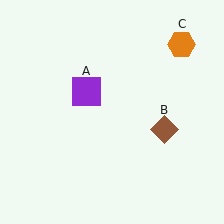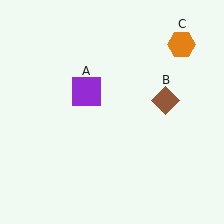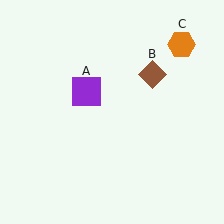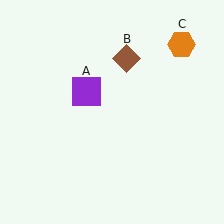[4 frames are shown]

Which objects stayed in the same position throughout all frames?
Purple square (object A) and orange hexagon (object C) remained stationary.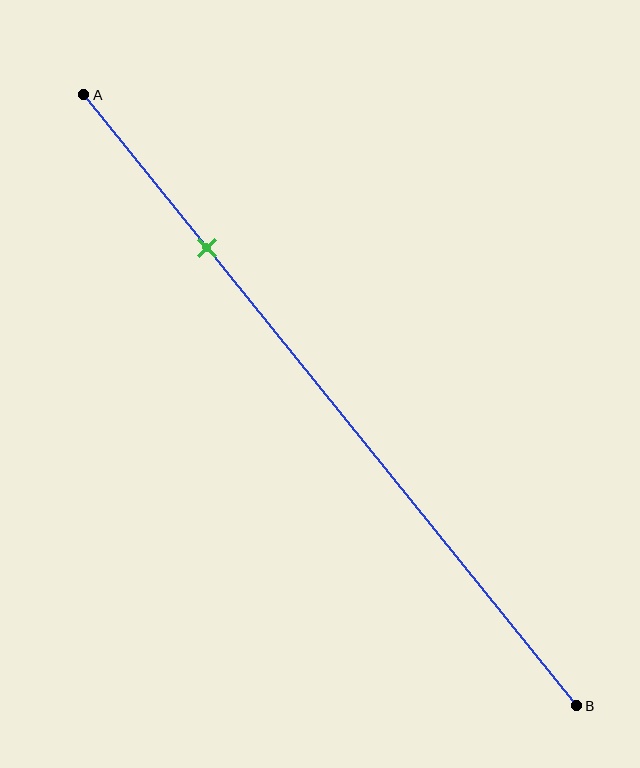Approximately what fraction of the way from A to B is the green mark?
The green mark is approximately 25% of the way from A to B.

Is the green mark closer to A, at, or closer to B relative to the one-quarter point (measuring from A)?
The green mark is approximately at the one-quarter point of segment AB.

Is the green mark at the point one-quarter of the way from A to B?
Yes, the mark is approximately at the one-quarter point.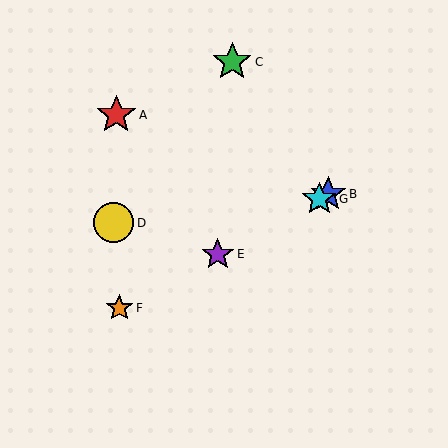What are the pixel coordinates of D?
Object D is at (114, 223).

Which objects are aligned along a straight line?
Objects B, E, F, G are aligned along a straight line.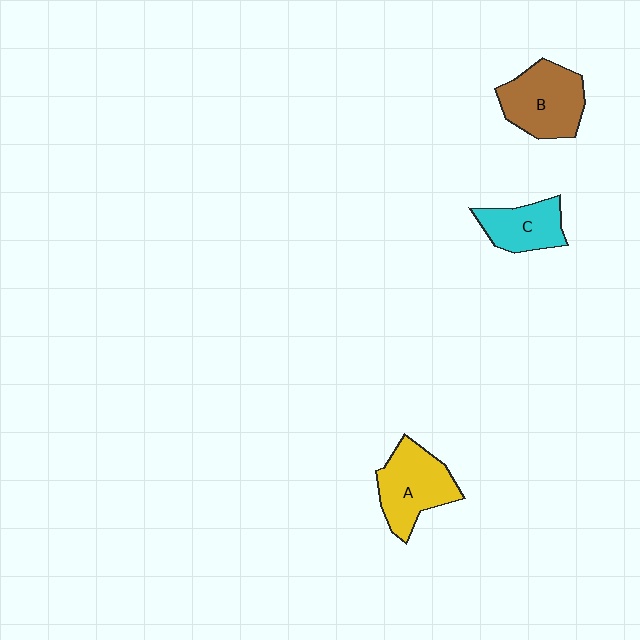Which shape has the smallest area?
Shape C (cyan).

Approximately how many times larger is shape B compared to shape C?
Approximately 1.5 times.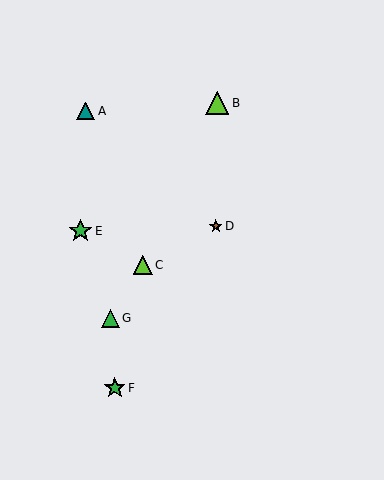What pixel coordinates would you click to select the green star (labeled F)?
Click at (115, 388) to select the green star F.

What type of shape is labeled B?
Shape B is a lime triangle.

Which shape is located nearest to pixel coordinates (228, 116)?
The lime triangle (labeled B) at (217, 103) is nearest to that location.